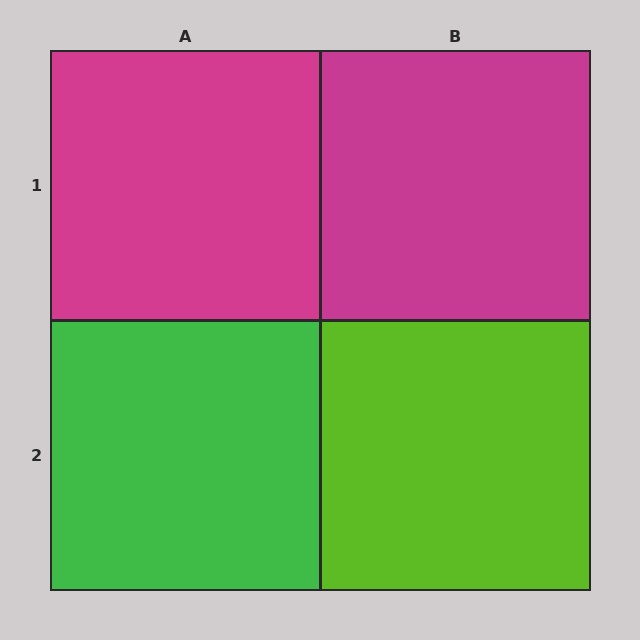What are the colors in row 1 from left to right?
Magenta, magenta.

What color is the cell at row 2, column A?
Green.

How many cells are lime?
1 cell is lime.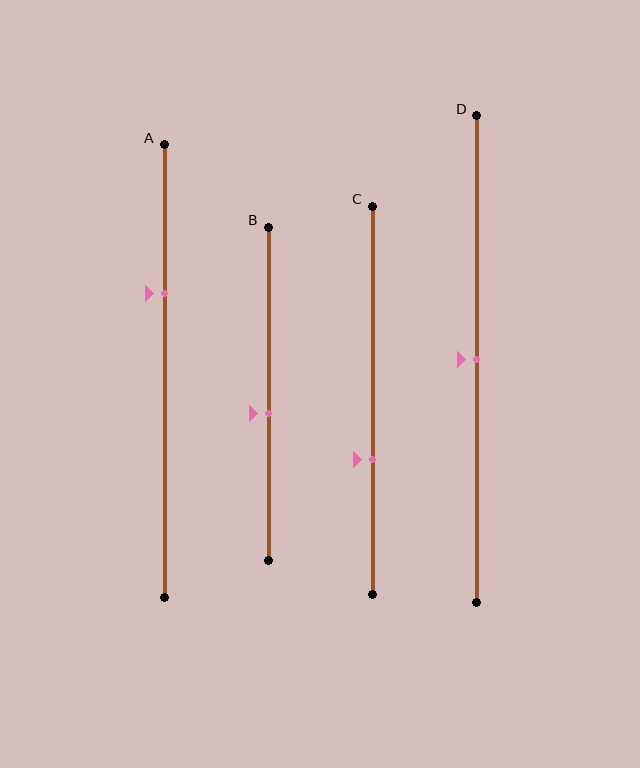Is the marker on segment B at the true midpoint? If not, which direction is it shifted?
No, the marker on segment B is shifted downward by about 6% of the segment length.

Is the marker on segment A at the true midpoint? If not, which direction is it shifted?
No, the marker on segment A is shifted upward by about 17% of the segment length.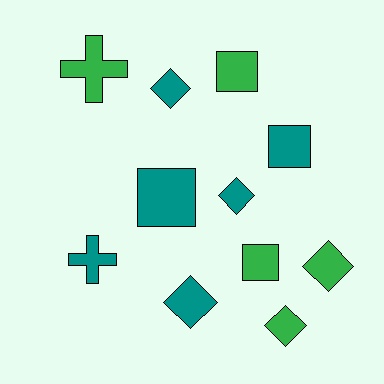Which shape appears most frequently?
Diamond, with 5 objects.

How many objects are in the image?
There are 11 objects.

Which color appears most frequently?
Teal, with 6 objects.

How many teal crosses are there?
There is 1 teal cross.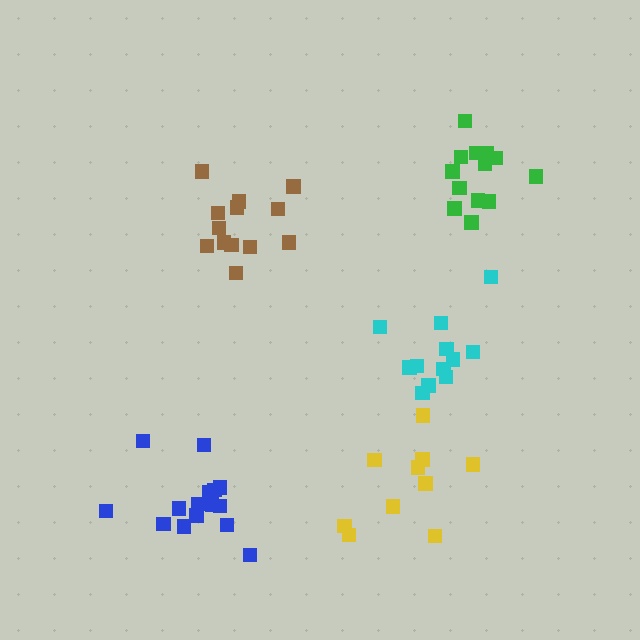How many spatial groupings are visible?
There are 5 spatial groupings.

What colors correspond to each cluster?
The clusters are colored: green, yellow, brown, cyan, blue.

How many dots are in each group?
Group 1: 13 dots, Group 2: 10 dots, Group 3: 13 dots, Group 4: 12 dots, Group 5: 15 dots (63 total).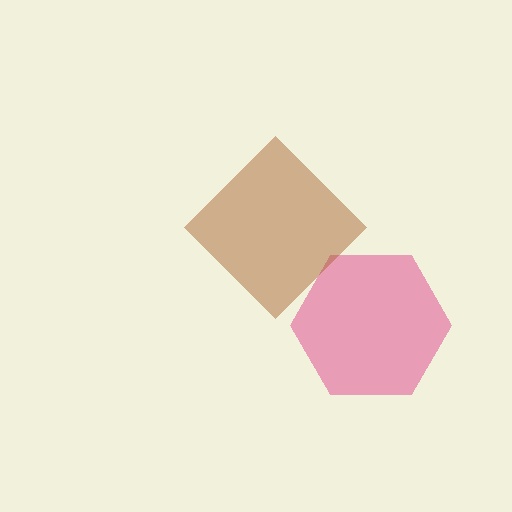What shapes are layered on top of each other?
The layered shapes are: a pink hexagon, a brown diamond.